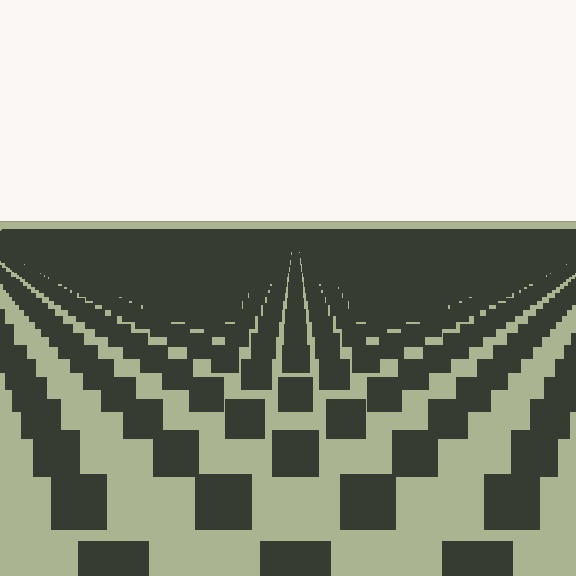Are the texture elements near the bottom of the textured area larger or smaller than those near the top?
Larger. Near the bottom, elements are closer to the viewer and appear at a bigger on-screen size.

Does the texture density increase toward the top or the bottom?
Density increases toward the top.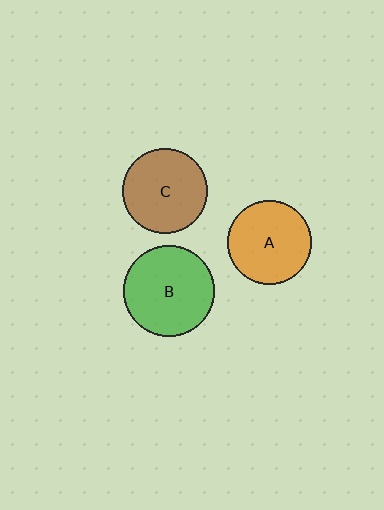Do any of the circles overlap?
No, none of the circles overlap.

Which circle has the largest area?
Circle B (green).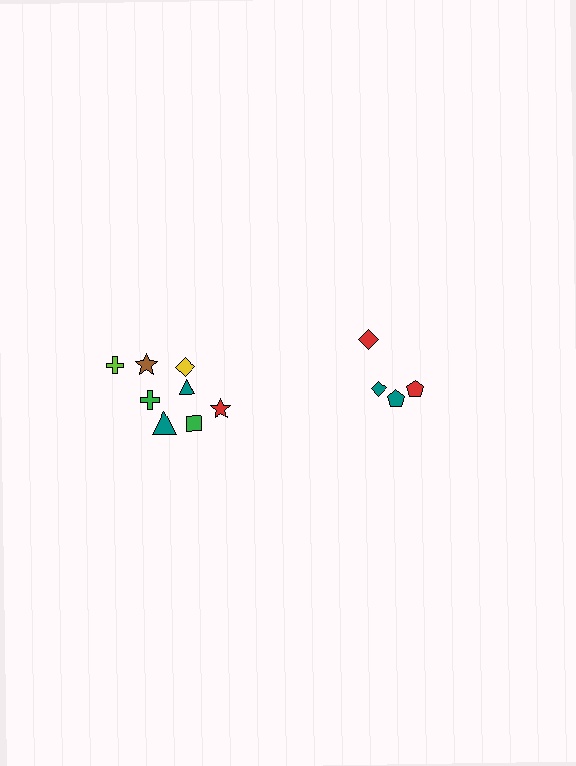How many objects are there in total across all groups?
There are 12 objects.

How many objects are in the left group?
There are 8 objects.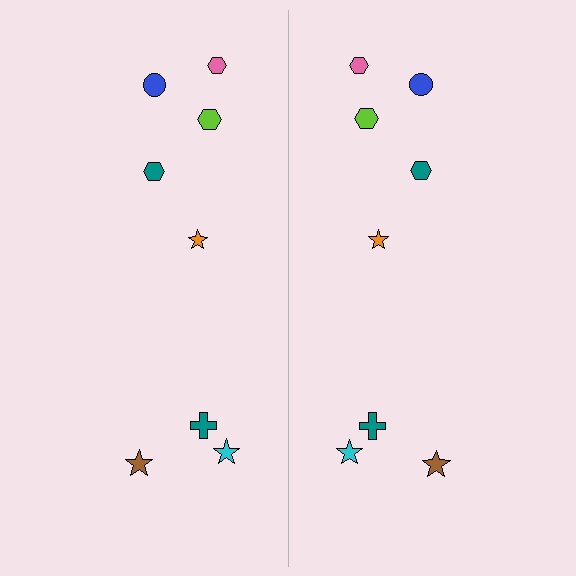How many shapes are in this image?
There are 16 shapes in this image.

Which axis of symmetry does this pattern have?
The pattern has a vertical axis of symmetry running through the center of the image.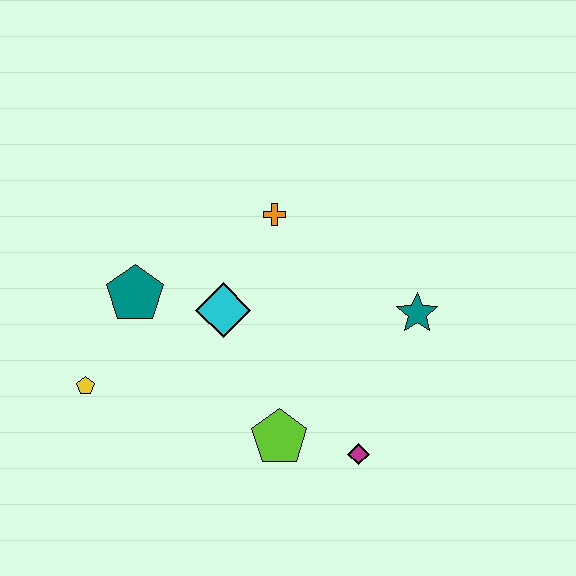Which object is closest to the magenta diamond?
The lime pentagon is closest to the magenta diamond.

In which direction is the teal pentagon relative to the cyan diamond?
The teal pentagon is to the left of the cyan diamond.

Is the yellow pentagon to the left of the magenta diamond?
Yes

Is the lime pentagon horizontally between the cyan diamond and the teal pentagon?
No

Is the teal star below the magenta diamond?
No